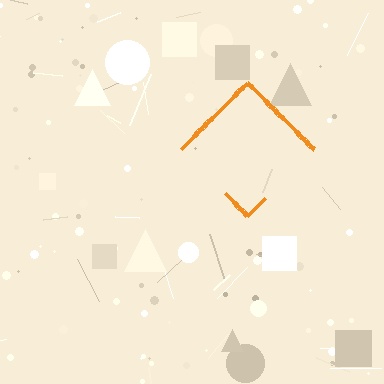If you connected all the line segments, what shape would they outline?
They would outline a diamond.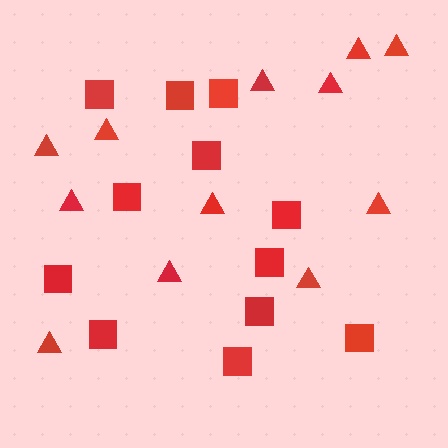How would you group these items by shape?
There are 2 groups: one group of triangles (12) and one group of squares (12).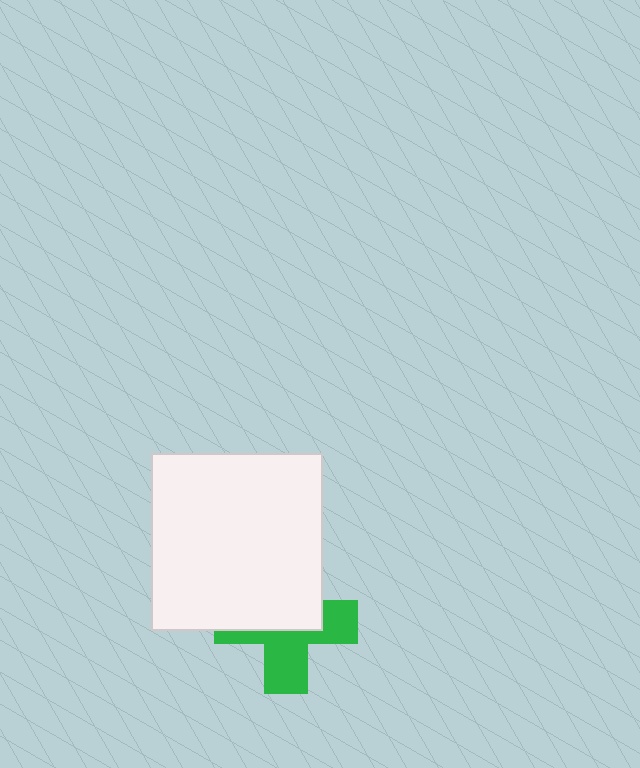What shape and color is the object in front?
The object in front is a white rectangle.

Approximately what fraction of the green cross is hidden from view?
Roughly 53% of the green cross is hidden behind the white rectangle.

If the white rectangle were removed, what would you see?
You would see the complete green cross.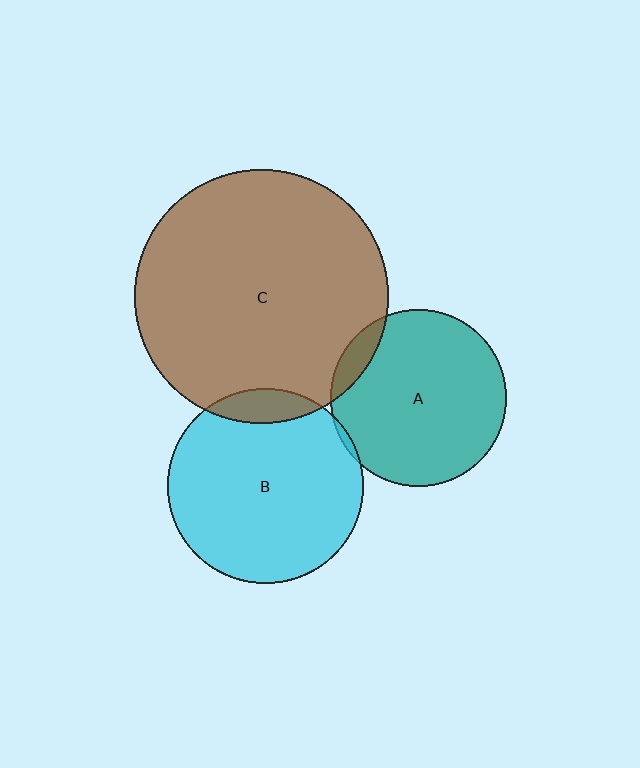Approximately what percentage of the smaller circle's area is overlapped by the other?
Approximately 10%.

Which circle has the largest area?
Circle C (brown).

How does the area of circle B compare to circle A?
Approximately 1.2 times.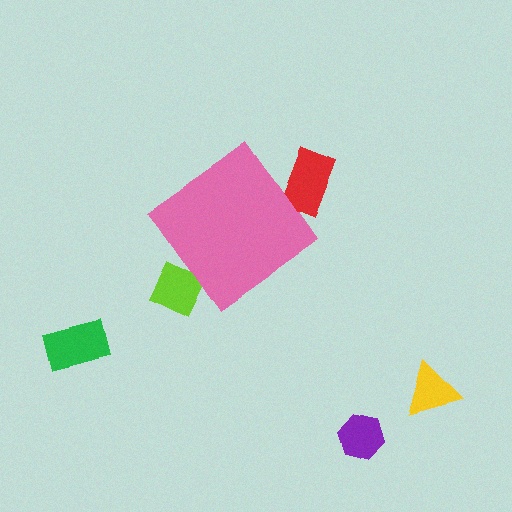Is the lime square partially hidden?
Yes, the lime square is partially hidden behind the pink diamond.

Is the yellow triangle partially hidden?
No, the yellow triangle is fully visible.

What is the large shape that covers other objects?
A pink diamond.